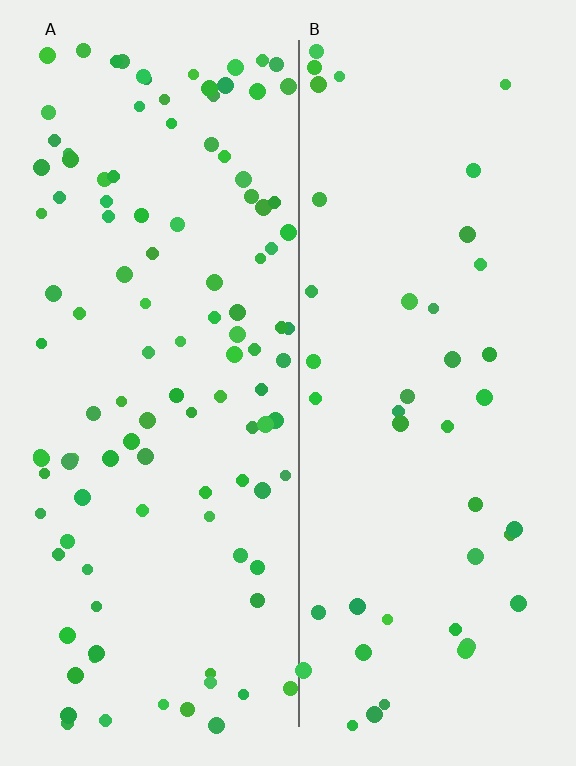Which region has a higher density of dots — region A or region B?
A (the left).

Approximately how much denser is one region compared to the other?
Approximately 2.6× — region A over region B.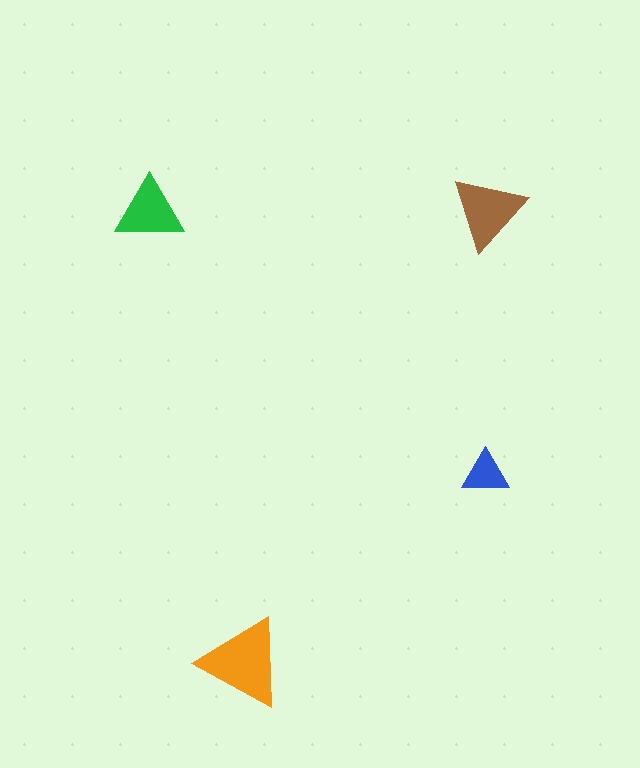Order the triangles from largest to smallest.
the orange one, the brown one, the green one, the blue one.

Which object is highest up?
The brown triangle is topmost.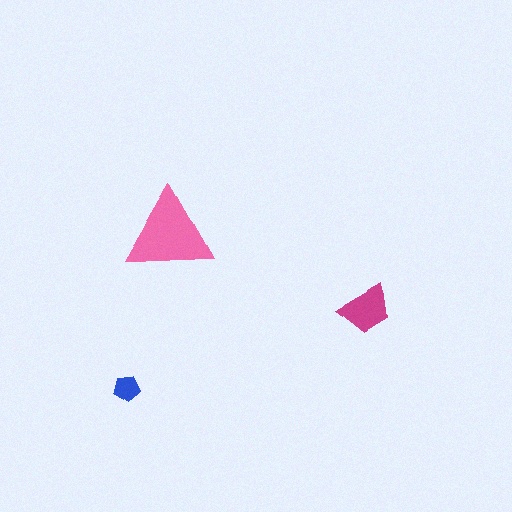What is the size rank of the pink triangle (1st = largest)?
1st.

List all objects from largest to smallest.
The pink triangle, the magenta trapezoid, the blue pentagon.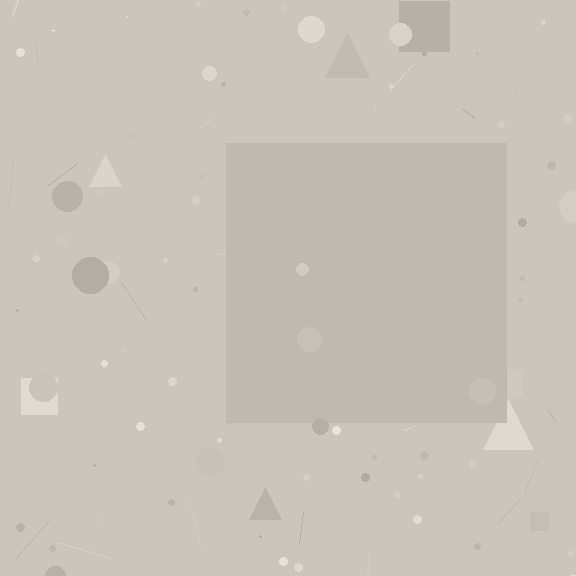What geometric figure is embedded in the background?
A square is embedded in the background.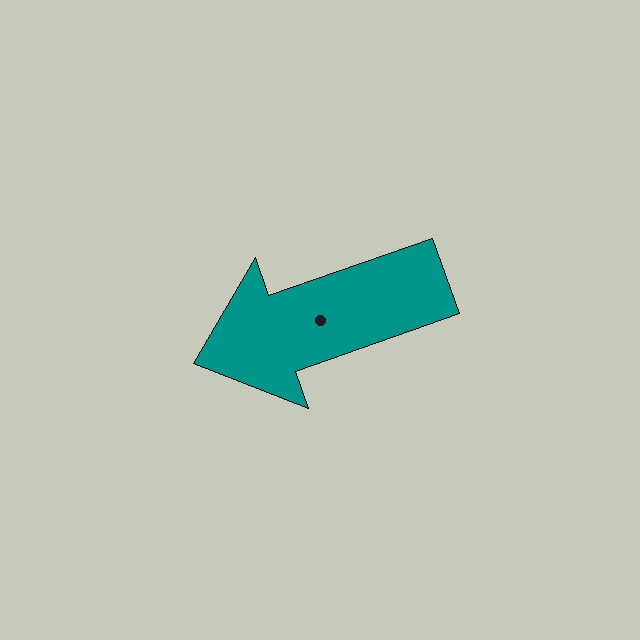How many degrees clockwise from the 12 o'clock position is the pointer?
Approximately 251 degrees.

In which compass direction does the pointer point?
West.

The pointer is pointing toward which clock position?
Roughly 8 o'clock.